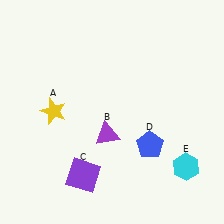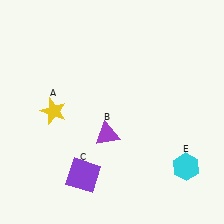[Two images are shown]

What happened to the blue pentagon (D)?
The blue pentagon (D) was removed in Image 2. It was in the bottom-right area of Image 1.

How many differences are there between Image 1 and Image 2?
There is 1 difference between the two images.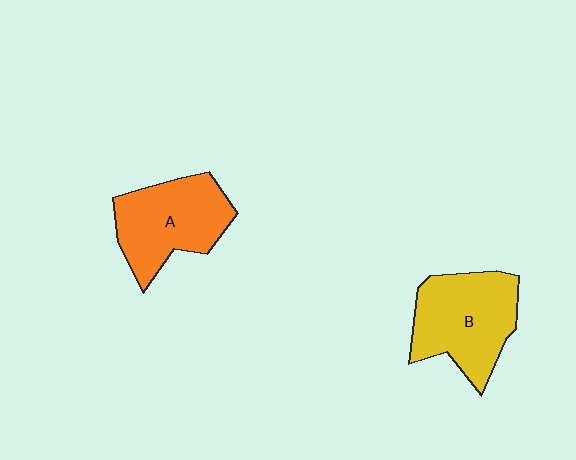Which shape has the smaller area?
Shape A (orange).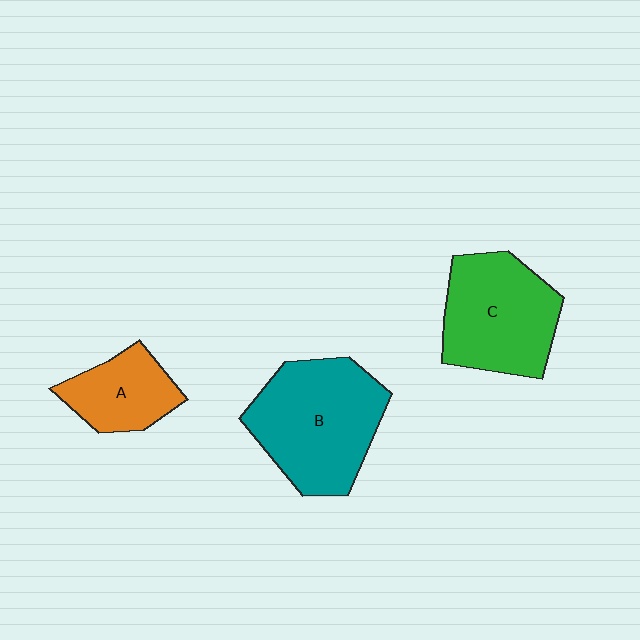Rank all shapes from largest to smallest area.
From largest to smallest: B (teal), C (green), A (orange).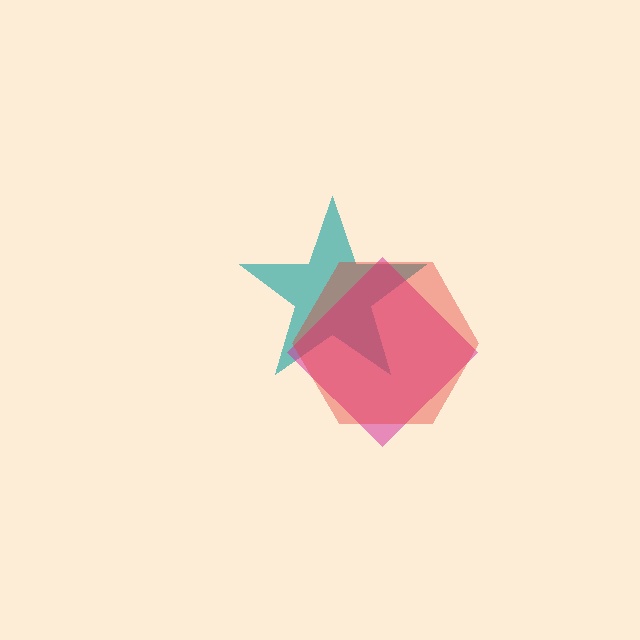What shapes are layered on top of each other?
The layered shapes are: a teal star, a magenta diamond, a red hexagon.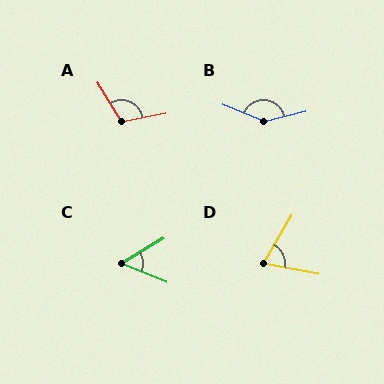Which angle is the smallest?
C, at approximately 53 degrees.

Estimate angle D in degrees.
Approximately 70 degrees.